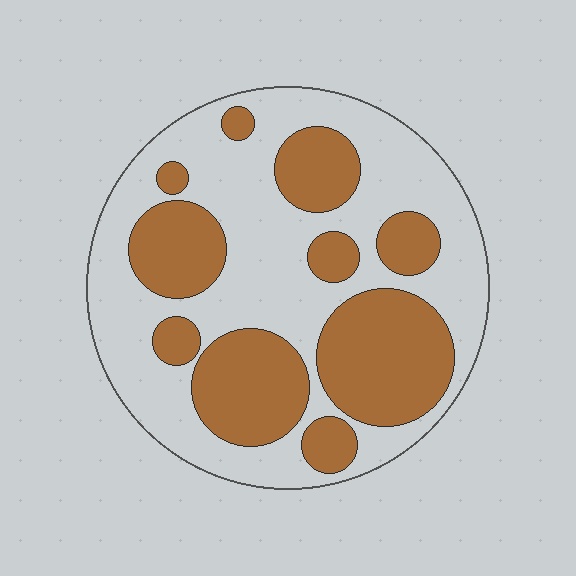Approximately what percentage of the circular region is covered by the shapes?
Approximately 40%.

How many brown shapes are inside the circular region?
10.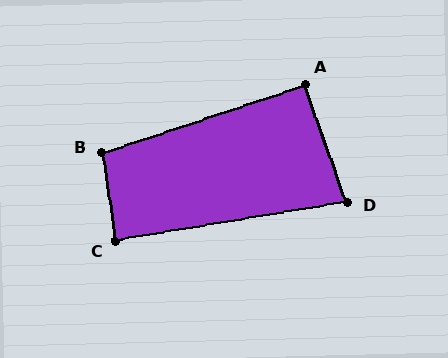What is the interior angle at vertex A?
Approximately 91 degrees (approximately right).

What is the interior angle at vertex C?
Approximately 89 degrees (approximately right).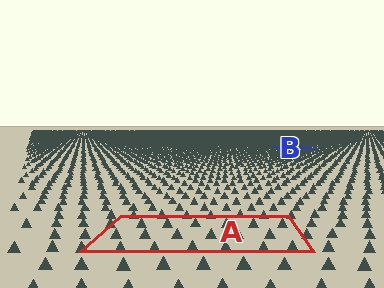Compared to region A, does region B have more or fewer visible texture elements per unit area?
Region B has more texture elements per unit area — they are packed more densely because it is farther away.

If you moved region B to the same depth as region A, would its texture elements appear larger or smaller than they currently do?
They would appear larger. At a closer depth, the same texture elements are projected at a bigger on-screen size.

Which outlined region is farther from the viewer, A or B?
Region B is farther from the viewer — the texture elements inside it appear smaller and more densely packed.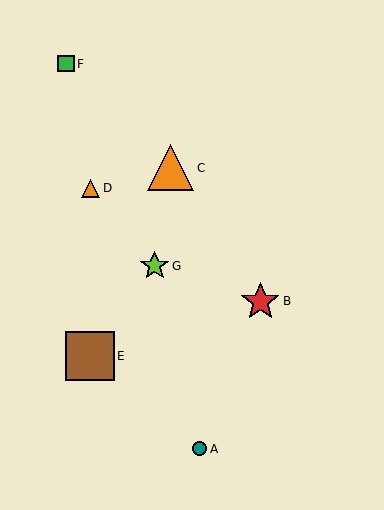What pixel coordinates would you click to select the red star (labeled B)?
Click at (260, 301) to select the red star B.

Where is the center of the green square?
The center of the green square is at (66, 64).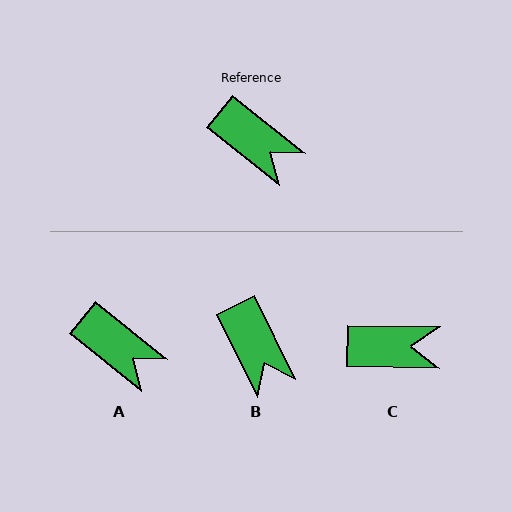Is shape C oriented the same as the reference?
No, it is off by about 38 degrees.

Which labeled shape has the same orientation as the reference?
A.